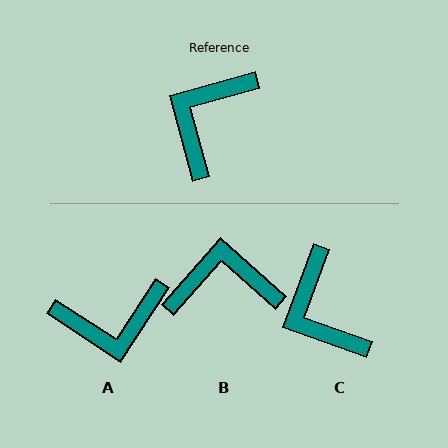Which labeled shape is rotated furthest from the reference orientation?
A, about 131 degrees away.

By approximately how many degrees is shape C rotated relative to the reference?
Approximately 55 degrees counter-clockwise.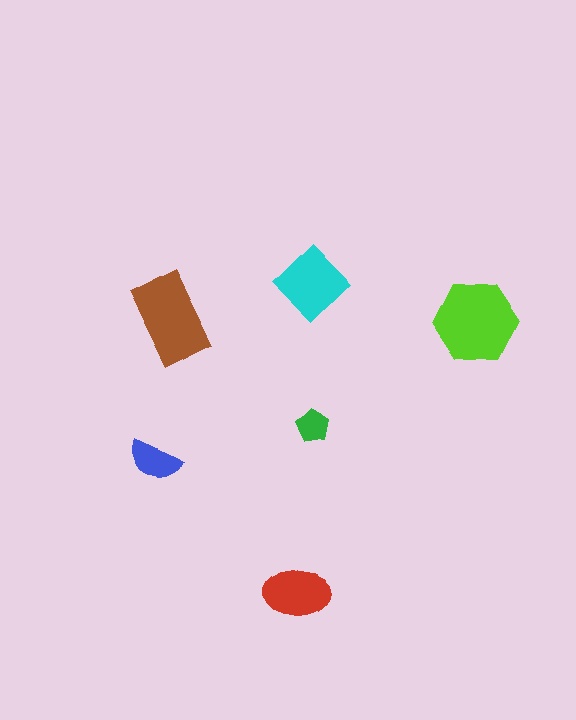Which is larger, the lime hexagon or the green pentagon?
The lime hexagon.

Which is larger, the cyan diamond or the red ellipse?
The cyan diamond.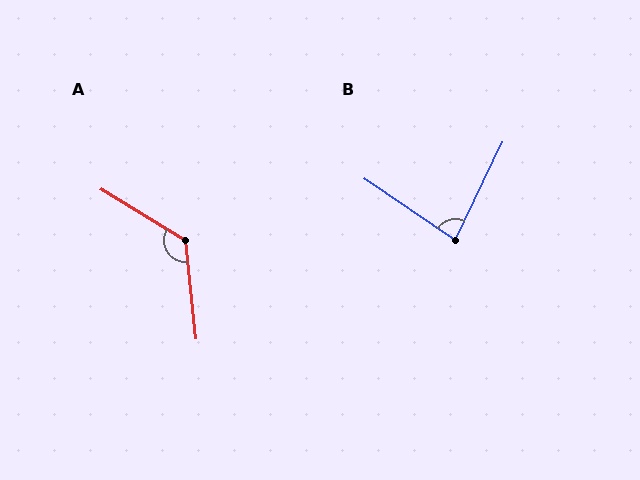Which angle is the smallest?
B, at approximately 82 degrees.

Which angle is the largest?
A, at approximately 128 degrees.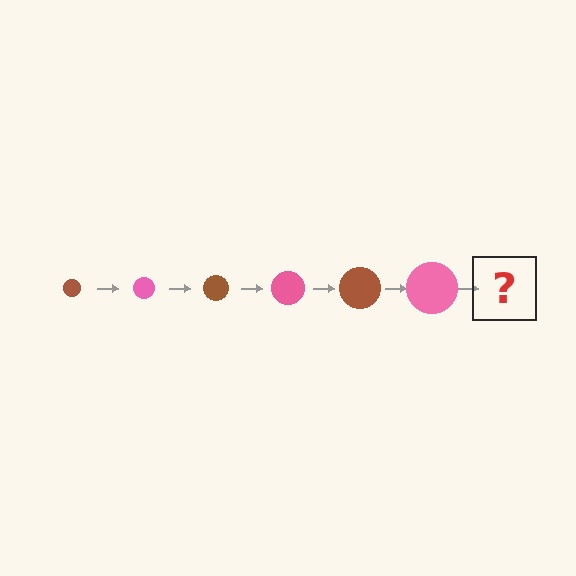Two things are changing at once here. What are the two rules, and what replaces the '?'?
The two rules are that the circle grows larger each step and the color cycles through brown and pink. The '?' should be a brown circle, larger than the previous one.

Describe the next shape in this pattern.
It should be a brown circle, larger than the previous one.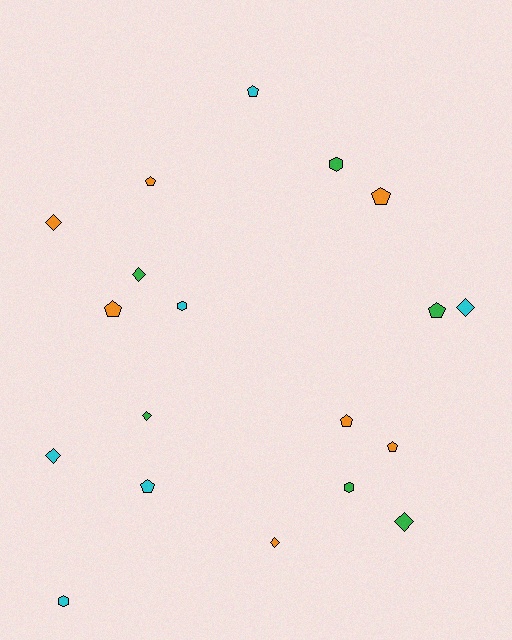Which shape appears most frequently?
Pentagon, with 8 objects.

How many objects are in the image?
There are 19 objects.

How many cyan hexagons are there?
There are 2 cyan hexagons.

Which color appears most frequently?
Orange, with 7 objects.